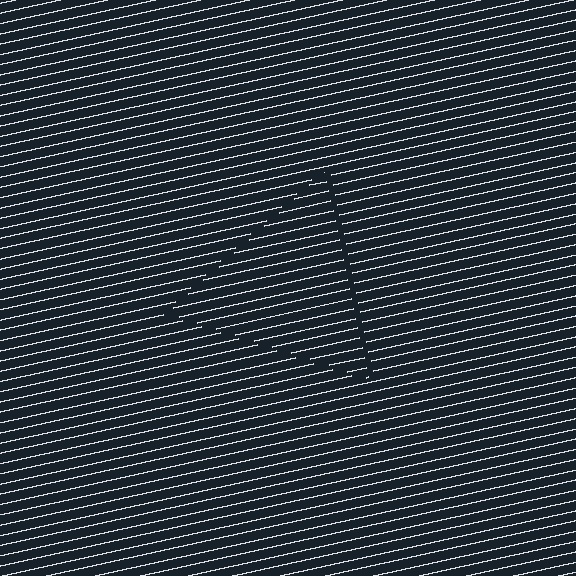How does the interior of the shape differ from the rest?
The interior of the shape contains the same grating, shifted by half a period — the contour is defined by the phase discontinuity where line-ends from the inner and outer gratings abut.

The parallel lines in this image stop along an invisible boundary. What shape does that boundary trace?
An illusory triangle. The interior of the shape contains the same grating, shifted by half a period — the contour is defined by the phase discontinuity where line-ends from the inner and outer gratings abut.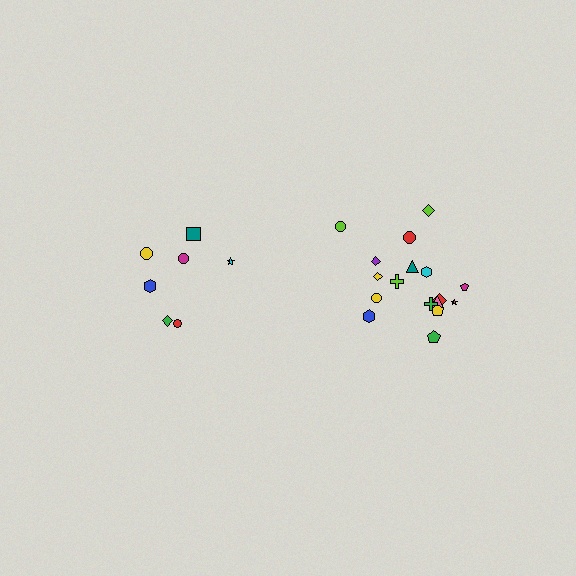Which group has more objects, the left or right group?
The right group.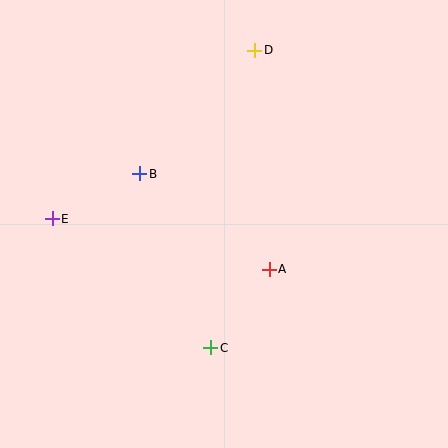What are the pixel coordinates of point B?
Point B is at (140, 174).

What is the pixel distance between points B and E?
The distance between B and E is 99 pixels.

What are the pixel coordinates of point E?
Point E is at (52, 219).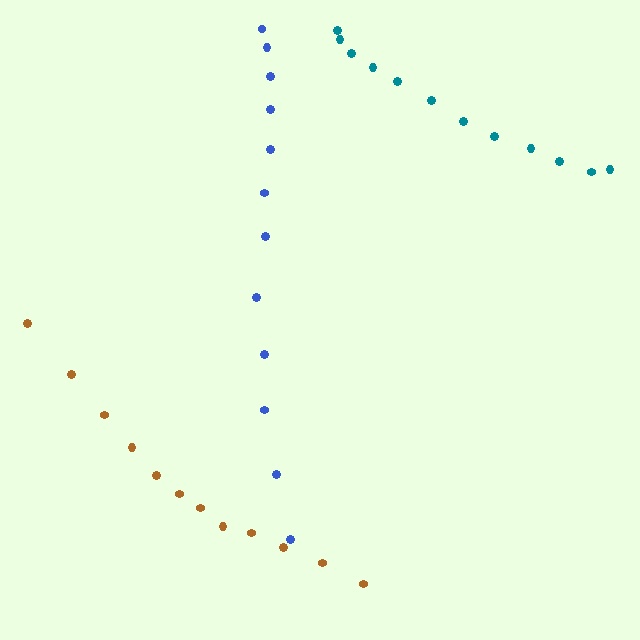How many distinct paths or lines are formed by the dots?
There are 3 distinct paths.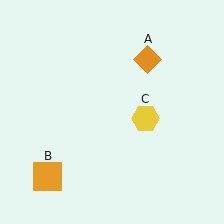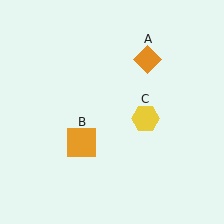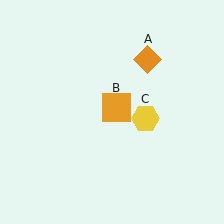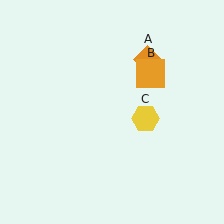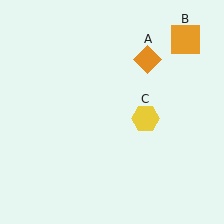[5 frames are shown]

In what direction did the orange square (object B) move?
The orange square (object B) moved up and to the right.